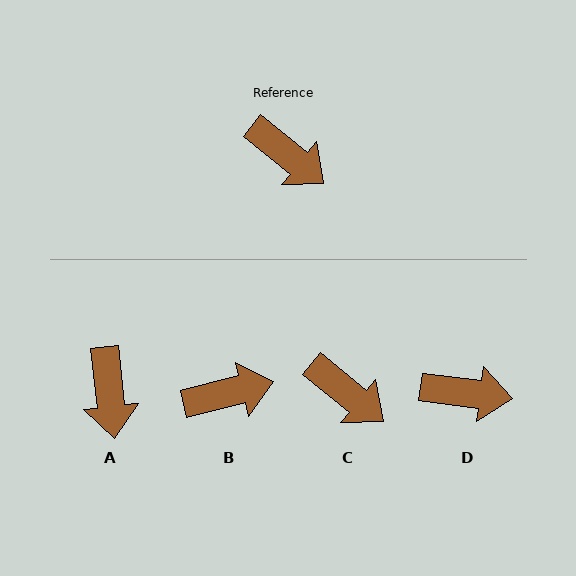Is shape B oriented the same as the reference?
No, it is off by about 53 degrees.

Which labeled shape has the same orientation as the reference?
C.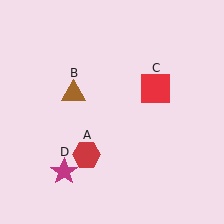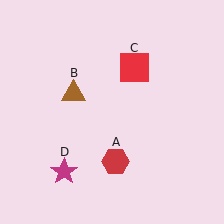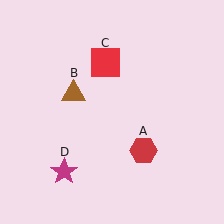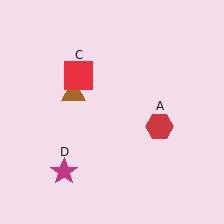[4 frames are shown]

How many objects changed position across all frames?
2 objects changed position: red hexagon (object A), red square (object C).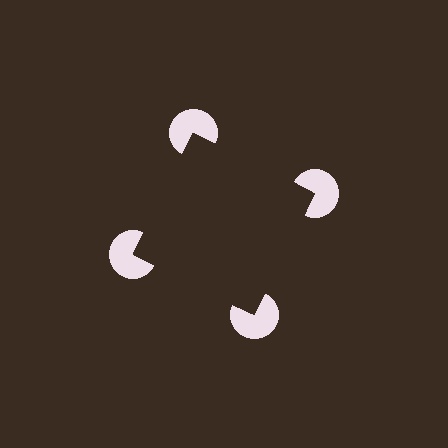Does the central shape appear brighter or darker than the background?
It typically appears slightly darker than the background, even though no actual brightness change is drawn.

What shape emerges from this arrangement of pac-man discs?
An illusory square — its edges are inferred from the aligned wedge cuts in the pac-man discs, not physically drawn.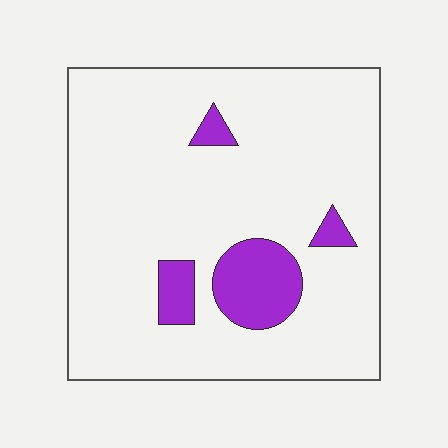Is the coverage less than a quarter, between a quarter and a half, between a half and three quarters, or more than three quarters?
Less than a quarter.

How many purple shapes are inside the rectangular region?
4.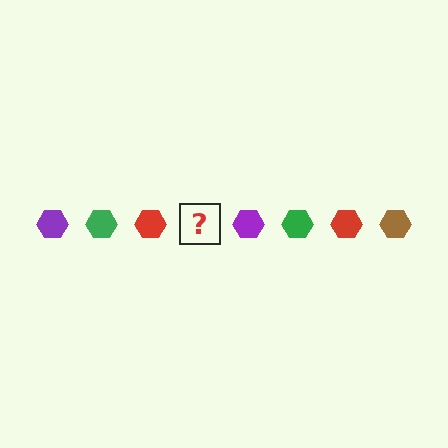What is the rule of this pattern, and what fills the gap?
The rule is that the pattern cycles through purple, green, red, brown hexagons. The gap should be filled with a brown hexagon.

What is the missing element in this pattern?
The missing element is a brown hexagon.